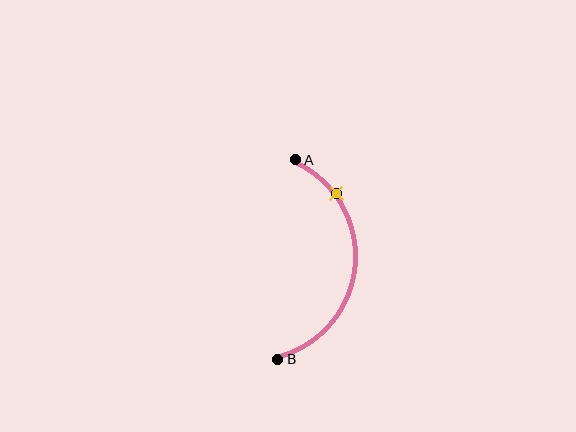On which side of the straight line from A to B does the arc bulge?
The arc bulges to the right of the straight line connecting A and B.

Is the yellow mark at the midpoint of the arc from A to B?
No. The yellow mark lies on the arc but is closer to endpoint A. The arc midpoint would be at the point on the curve equidistant along the arc from both A and B.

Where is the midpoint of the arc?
The arc midpoint is the point on the curve farthest from the straight line joining A and B. It sits to the right of that line.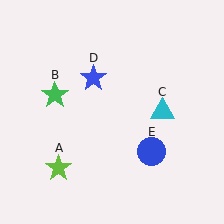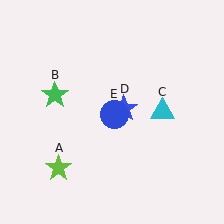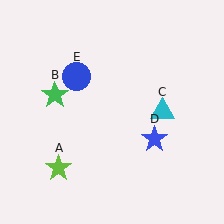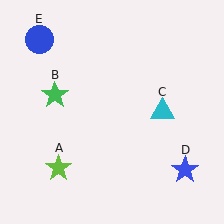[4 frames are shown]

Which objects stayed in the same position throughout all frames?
Lime star (object A) and green star (object B) and cyan triangle (object C) remained stationary.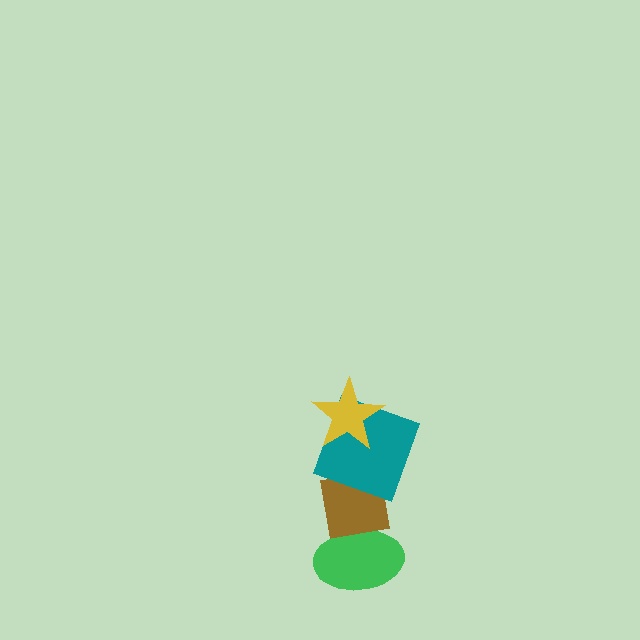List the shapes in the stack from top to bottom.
From top to bottom: the yellow star, the teal square, the brown square, the green ellipse.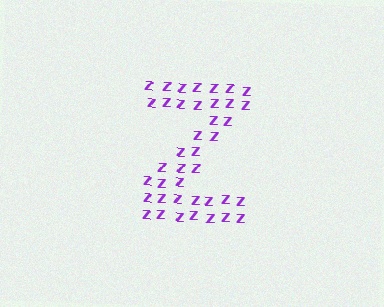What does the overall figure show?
The overall figure shows the letter Z.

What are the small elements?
The small elements are letter Z's.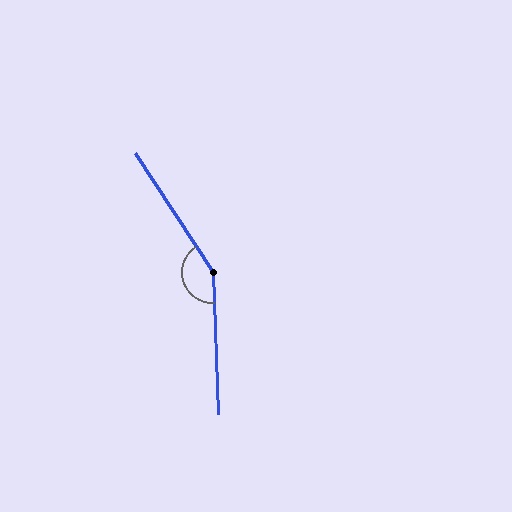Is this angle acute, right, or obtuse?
It is obtuse.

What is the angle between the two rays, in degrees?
Approximately 149 degrees.